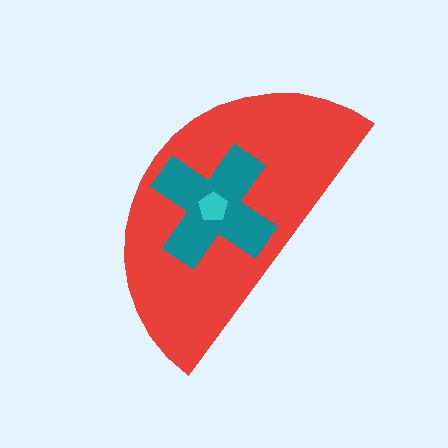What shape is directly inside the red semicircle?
The teal cross.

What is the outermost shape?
The red semicircle.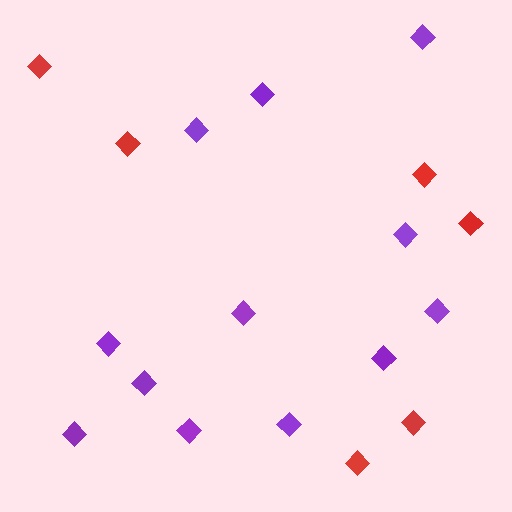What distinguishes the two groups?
There are 2 groups: one group of red diamonds (6) and one group of purple diamonds (12).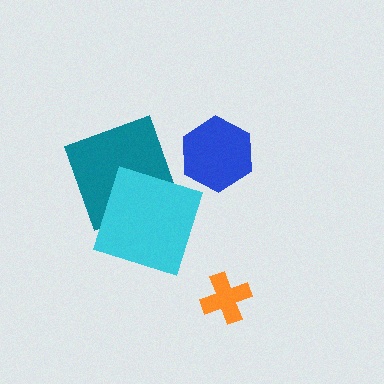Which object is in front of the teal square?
The cyan square is in front of the teal square.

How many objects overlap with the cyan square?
1 object overlaps with the cyan square.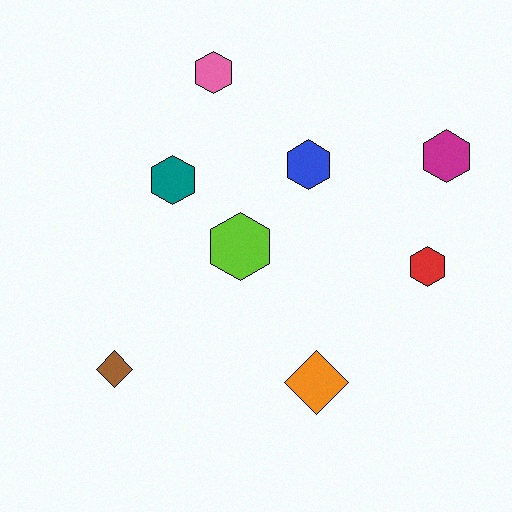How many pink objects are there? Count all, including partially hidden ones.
There is 1 pink object.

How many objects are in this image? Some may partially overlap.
There are 8 objects.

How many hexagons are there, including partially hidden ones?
There are 6 hexagons.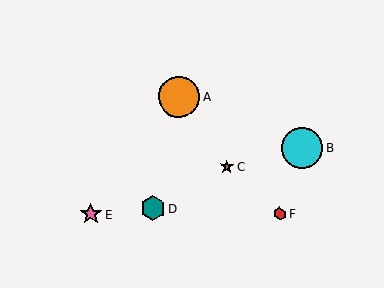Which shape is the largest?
The orange circle (labeled A) is the largest.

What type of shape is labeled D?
Shape D is a teal hexagon.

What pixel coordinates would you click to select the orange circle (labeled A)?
Click at (179, 97) to select the orange circle A.